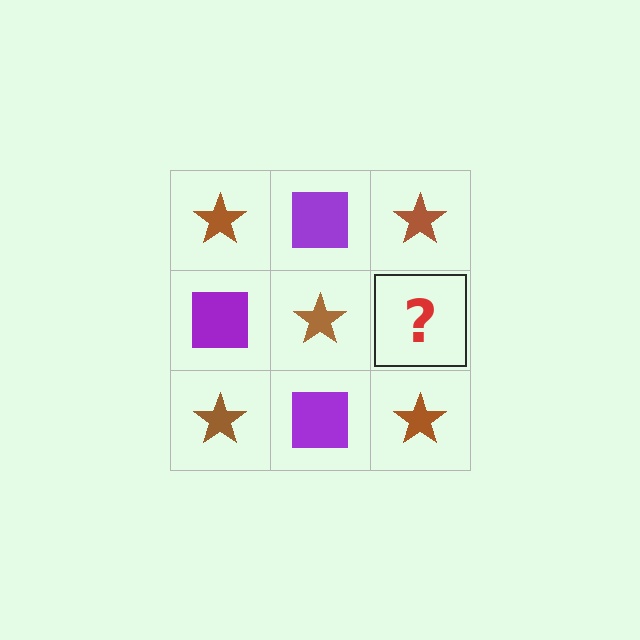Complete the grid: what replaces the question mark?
The question mark should be replaced with a purple square.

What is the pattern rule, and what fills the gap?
The rule is that it alternates brown star and purple square in a checkerboard pattern. The gap should be filled with a purple square.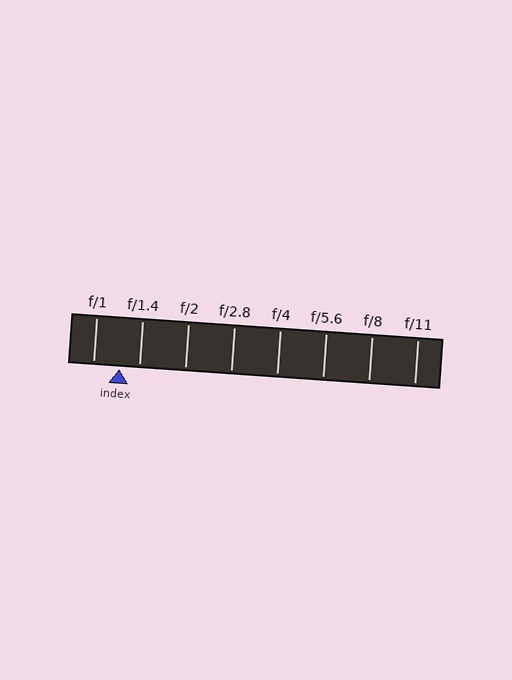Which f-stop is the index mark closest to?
The index mark is closest to f/1.4.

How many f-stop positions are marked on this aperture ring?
There are 8 f-stop positions marked.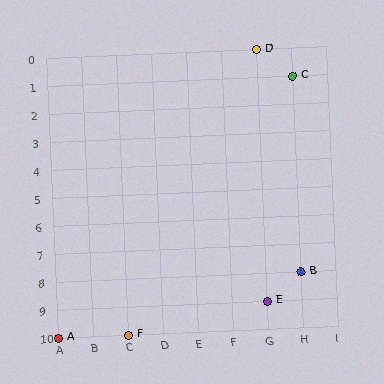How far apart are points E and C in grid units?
Points E and C are 1 column and 8 rows apart (about 8.1 grid units diagonally).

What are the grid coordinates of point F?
Point F is at grid coordinates (C, 10).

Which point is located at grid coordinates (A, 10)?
Point A is at (A, 10).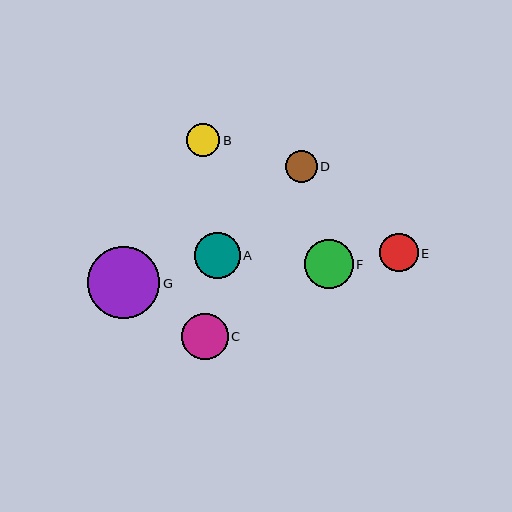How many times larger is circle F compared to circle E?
Circle F is approximately 1.3 times the size of circle E.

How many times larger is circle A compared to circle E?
Circle A is approximately 1.2 times the size of circle E.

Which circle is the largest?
Circle G is the largest with a size of approximately 72 pixels.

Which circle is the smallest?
Circle D is the smallest with a size of approximately 31 pixels.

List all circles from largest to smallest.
From largest to smallest: G, F, A, C, E, B, D.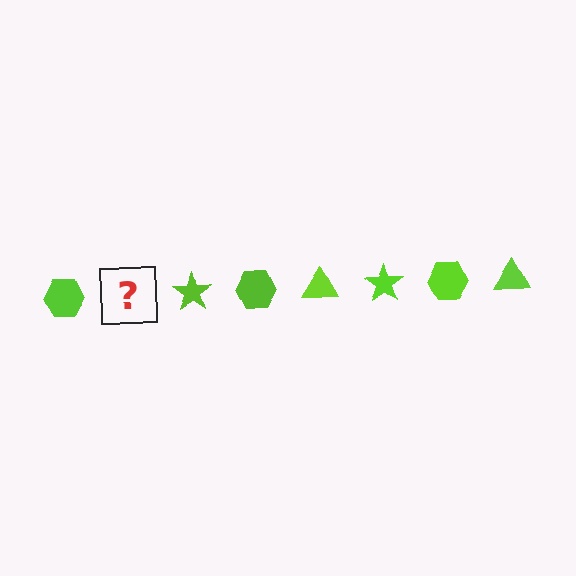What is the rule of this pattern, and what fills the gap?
The rule is that the pattern cycles through hexagon, triangle, star shapes in lime. The gap should be filled with a lime triangle.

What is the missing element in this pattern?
The missing element is a lime triangle.